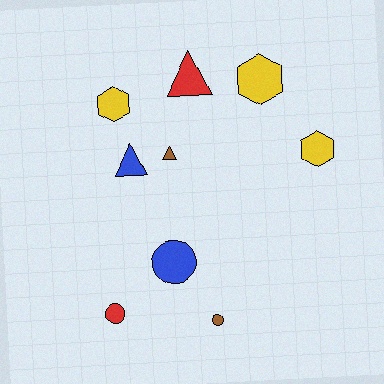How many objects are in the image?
There are 9 objects.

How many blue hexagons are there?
There are no blue hexagons.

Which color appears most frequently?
Yellow, with 3 objects.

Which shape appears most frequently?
Triangle, with 3 objects.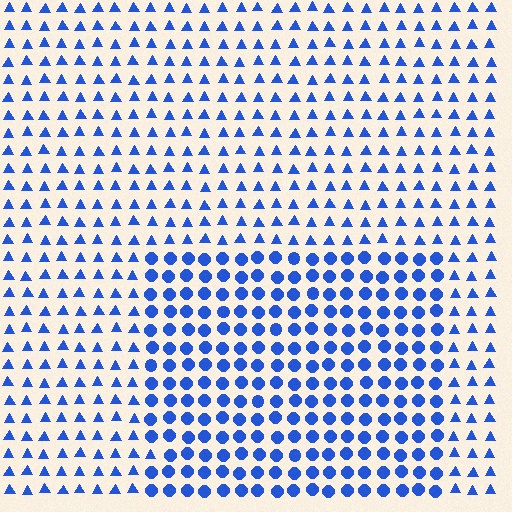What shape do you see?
I see a rectangle.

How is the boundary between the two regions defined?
The boundary is defined by a change in element shape: circles inside vs. triangles outside. All elements share the same color and spacing.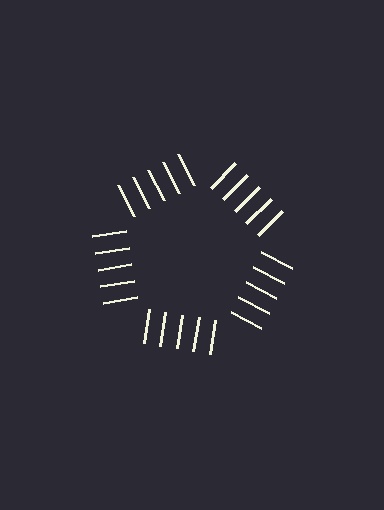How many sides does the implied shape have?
5 sides — the line-ends trace a pentagon.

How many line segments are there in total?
25 — 5 along each of the 5 edges.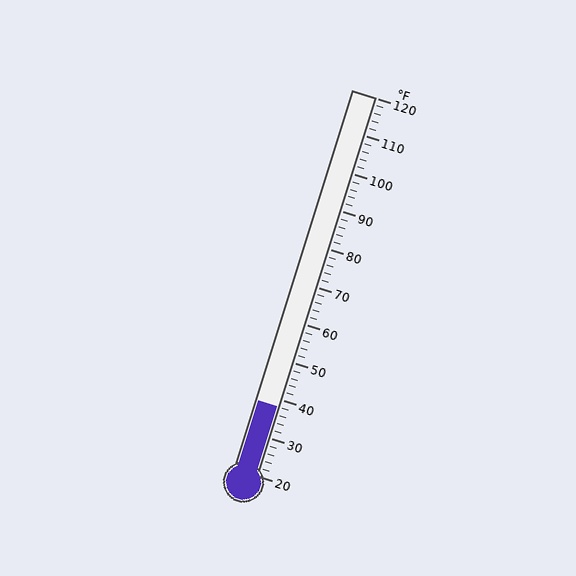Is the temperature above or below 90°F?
The temperature is below 90°F.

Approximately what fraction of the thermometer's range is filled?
The thermometer is filled to approximately 20% of its range.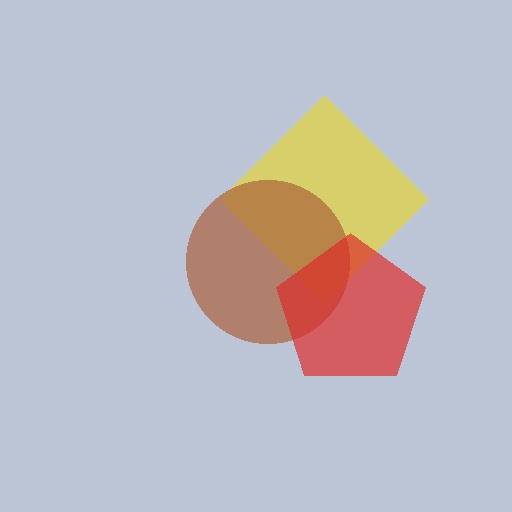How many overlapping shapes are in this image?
There are 3 overlapping shapes in the image.